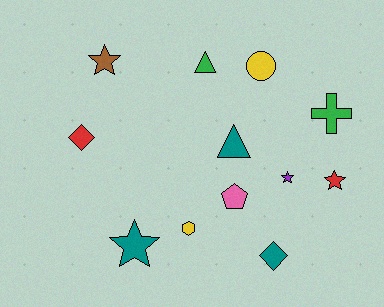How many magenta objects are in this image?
There are no magenta objects.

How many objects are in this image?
There are 12 objects.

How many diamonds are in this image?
There are 2 diamonds.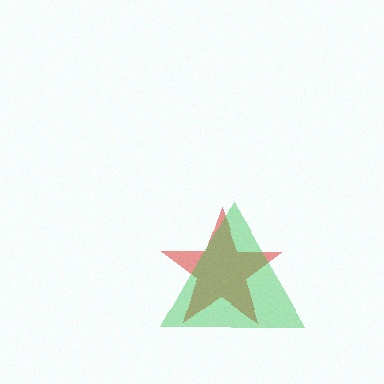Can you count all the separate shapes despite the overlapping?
Yes, there are 2 separate shapes.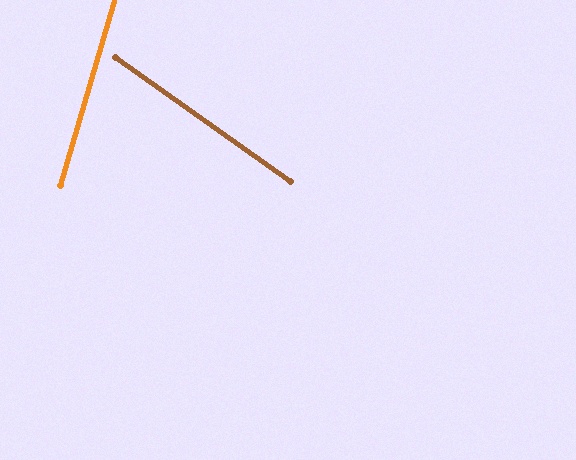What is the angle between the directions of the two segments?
Approximately 71 degrees.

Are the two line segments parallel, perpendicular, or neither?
Neither parallel nor perpendicular — they differ by about 71°.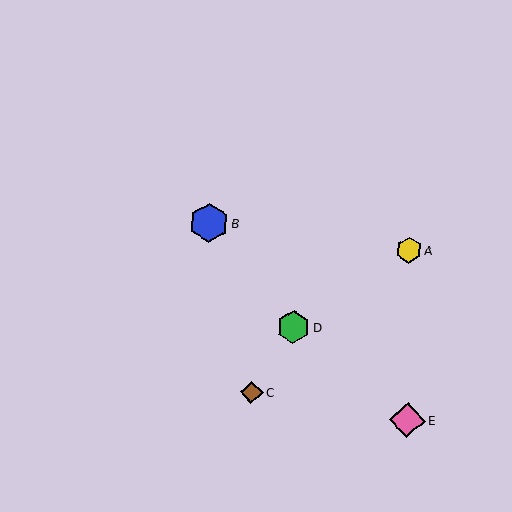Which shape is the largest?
The blue hexagon (labeled B) is the largest.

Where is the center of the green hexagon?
The center of the green hexagon is at (293, 327).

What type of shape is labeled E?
Shape E is a pink diamond.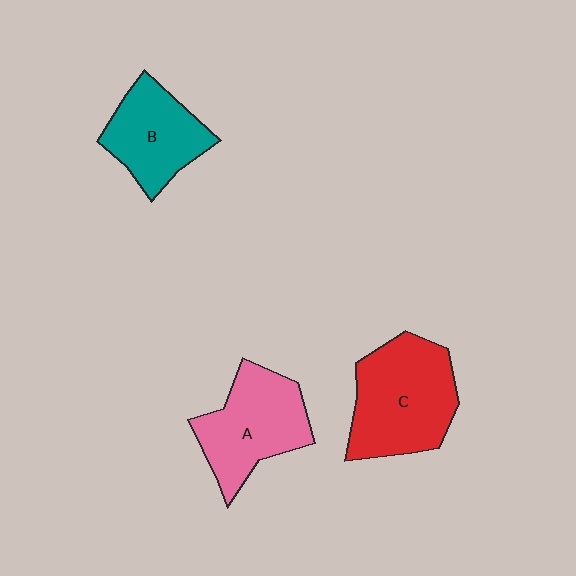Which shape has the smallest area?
Shape B (teal).